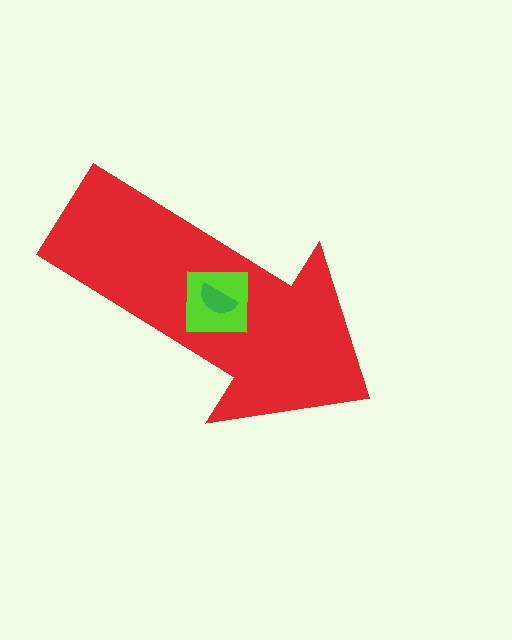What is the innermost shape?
The green semicircle.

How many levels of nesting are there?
3.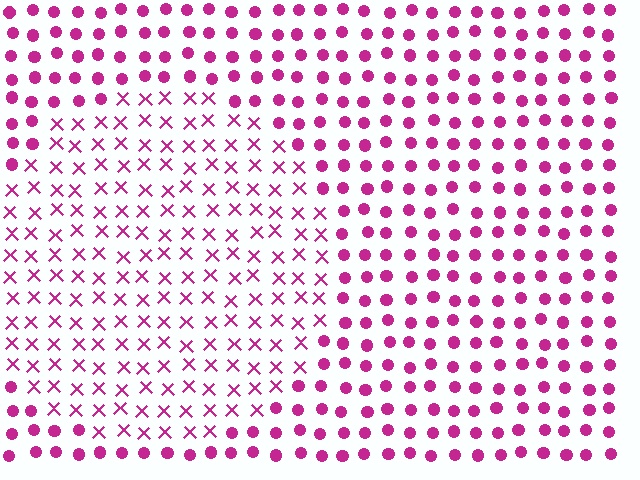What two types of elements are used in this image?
The image uses X marks inside the circle region and circles outside it.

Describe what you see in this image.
The image is filled with small magenta elements arranged in a uniform grid. A circle-shaped region contains X marks, while the surrounding area contains circles. The boundary is defined purely by the change in element shape.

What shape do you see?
I see a circle.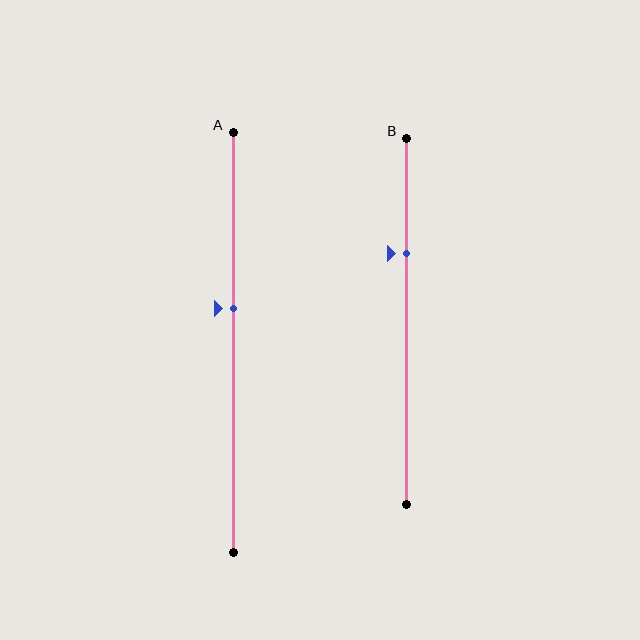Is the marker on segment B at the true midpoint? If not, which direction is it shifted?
No, the marker on segment B is shifted upward by about 18% of the segment length.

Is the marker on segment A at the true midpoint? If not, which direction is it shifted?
No, the marker on segment A is shifted upward by about 8% of the segment length.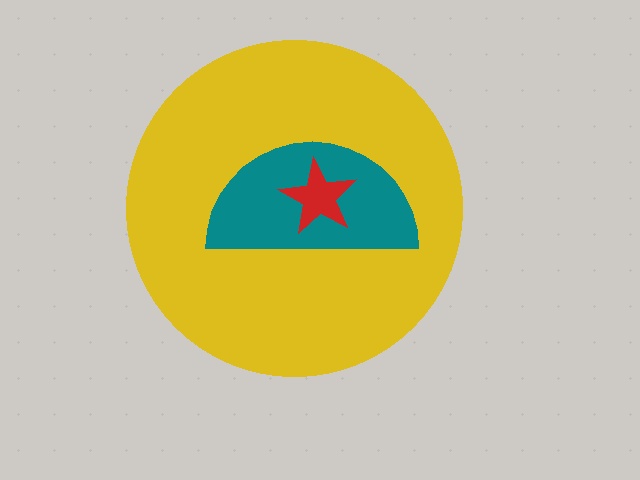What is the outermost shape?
The yellow circle.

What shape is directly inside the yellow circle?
The teal semicircle.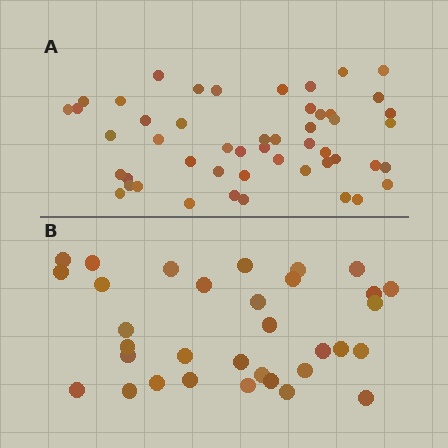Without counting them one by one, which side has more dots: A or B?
Region A (the top region) has more dots.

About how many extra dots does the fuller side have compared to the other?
Region A has approximately 15 more dots than region B.